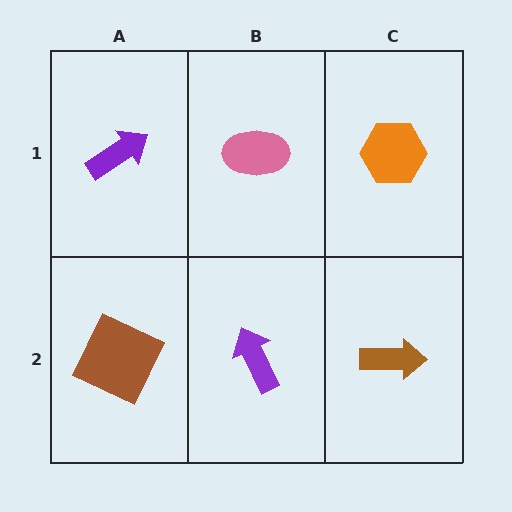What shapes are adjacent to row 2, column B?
A pink ellipse (row 1, column B), a brown square (row 2, column A), a brown arrow (row 2, column C).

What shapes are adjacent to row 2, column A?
A purple arrow (row 1, column A), a purple arrow (row 2, column B).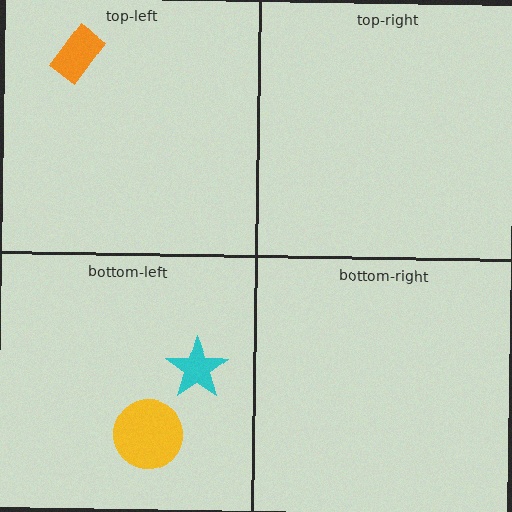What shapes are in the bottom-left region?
The cyan star, the yellow circle.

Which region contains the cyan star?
The bottom-left region.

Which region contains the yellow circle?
The bottom-left region.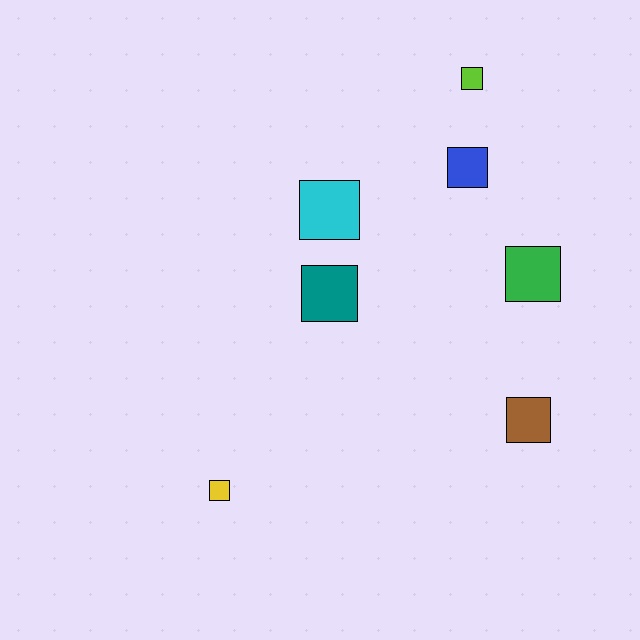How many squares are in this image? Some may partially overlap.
There are 7 squares.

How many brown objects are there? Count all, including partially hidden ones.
There is 1 brown object.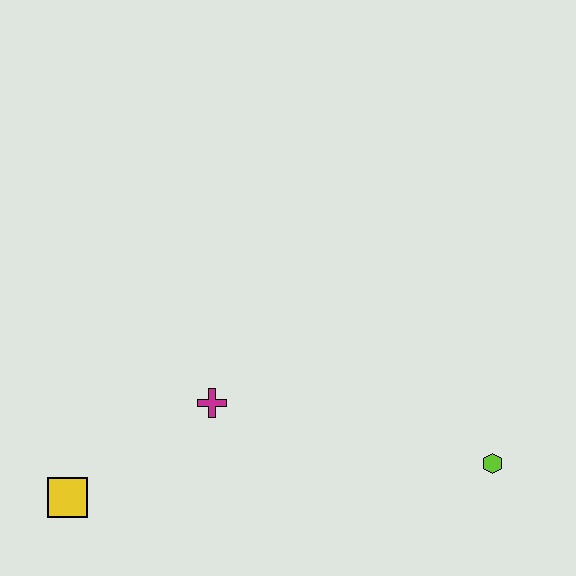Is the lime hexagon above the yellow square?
Yes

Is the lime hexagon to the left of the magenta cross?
No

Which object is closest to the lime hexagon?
The magenta cross is closest to the lime hexagon.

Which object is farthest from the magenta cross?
The lime hexagon is farthest from the magenta cross.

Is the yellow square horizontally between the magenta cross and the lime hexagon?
No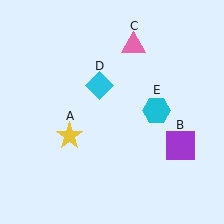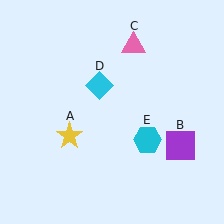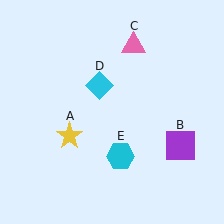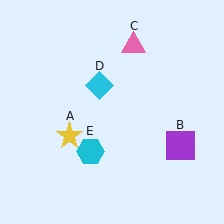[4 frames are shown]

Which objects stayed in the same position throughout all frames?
Yellow star (object A) and purple square (object B) and pink triangle (object C) and cyan diamond (object D) remained stationary.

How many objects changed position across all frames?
1 object changed position: cyan hexagon (object E).